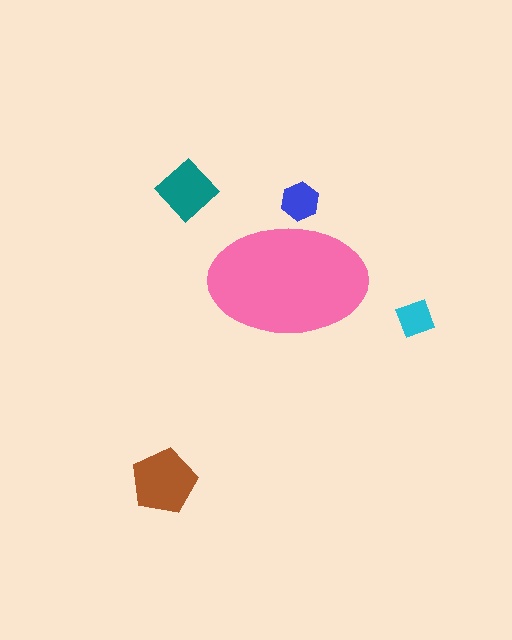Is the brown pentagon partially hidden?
No, the brown pentagon is fully visible.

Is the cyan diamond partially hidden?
No, the cyan diamond is fully visible.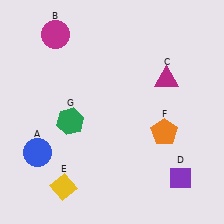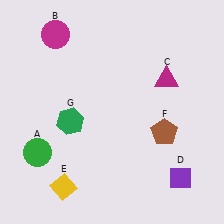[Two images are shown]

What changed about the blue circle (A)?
In Image 1, A is blue. In Image 2, it changed to green.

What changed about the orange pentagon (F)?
In Image 1, F is orange. In Image 2, it changed to brown.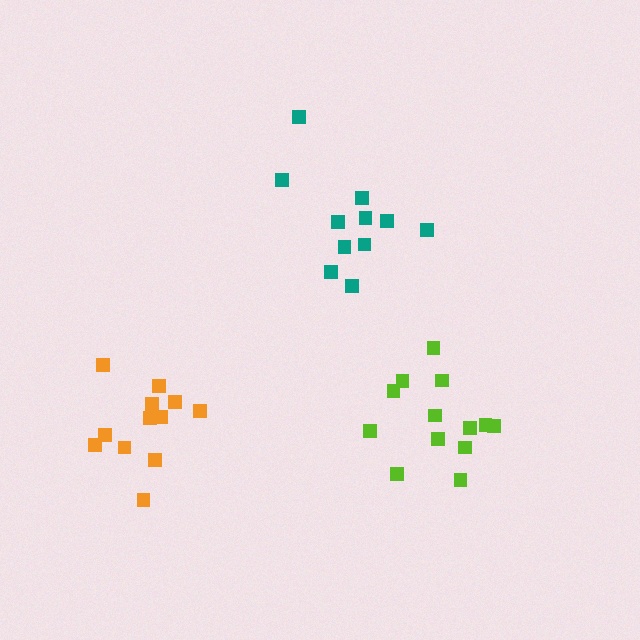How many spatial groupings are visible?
There are 3 spatial groupings.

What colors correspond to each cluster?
The clusters are colored: lime, teal, orange.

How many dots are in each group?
Group 1: 13 dots, Group 2: 11 dots, Group 3: 12 dots (36 total).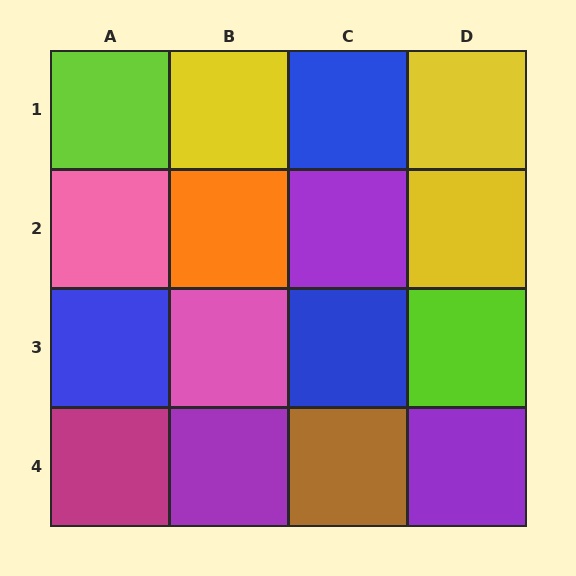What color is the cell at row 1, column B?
Yellow.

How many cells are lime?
2 cells are lime.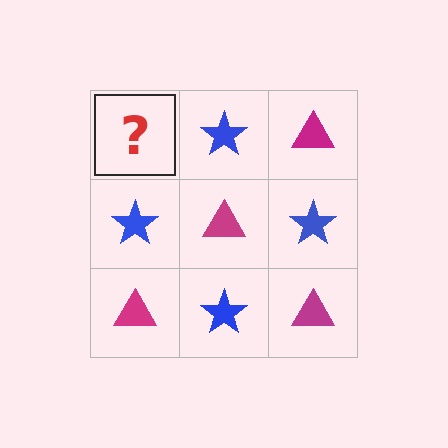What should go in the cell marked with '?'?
The missing cell should contain a magenta triangle.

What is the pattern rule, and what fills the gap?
The rule is that it alternates magenta triangle and blue star in a checkerboard pattern. The gap should be filled with a magenta triangle.